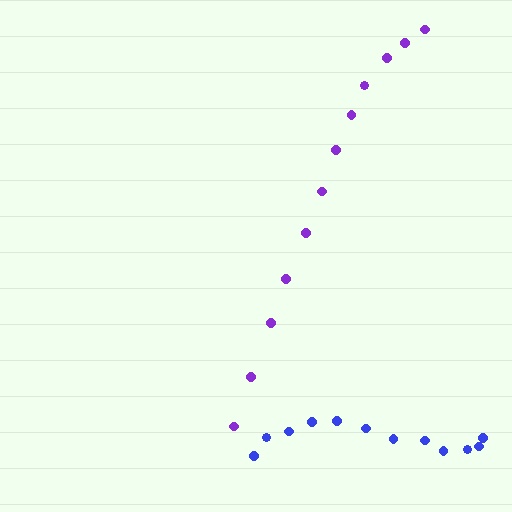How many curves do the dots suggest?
There are 2 distinct paths.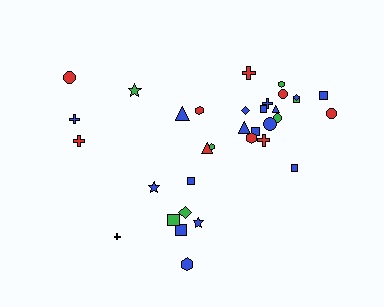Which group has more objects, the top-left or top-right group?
The top-right group.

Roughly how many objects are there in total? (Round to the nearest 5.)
Roughly 35 objects in total.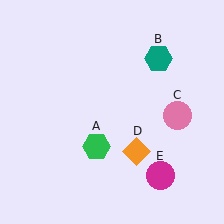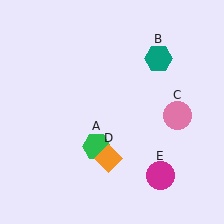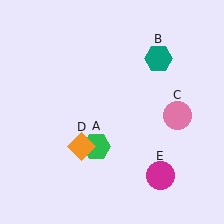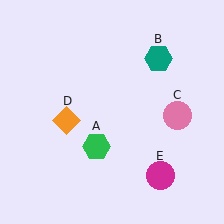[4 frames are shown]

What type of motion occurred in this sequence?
The orange diamond (object D) rotated clockwise around the center of the scene.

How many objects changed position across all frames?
1 object changed position: orange diamond (object D).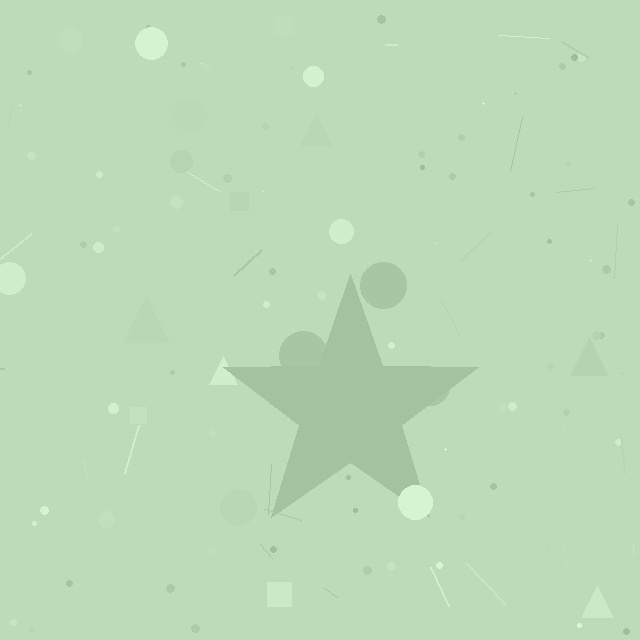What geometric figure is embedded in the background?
A star is embedded in the background.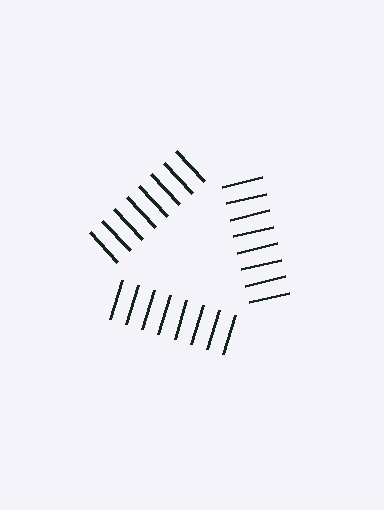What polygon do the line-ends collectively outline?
An illusory triangle — the line segments terminate on its edges but no continuous stroke is drawn.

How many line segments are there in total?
24 — 8 along each of the 3 edges.